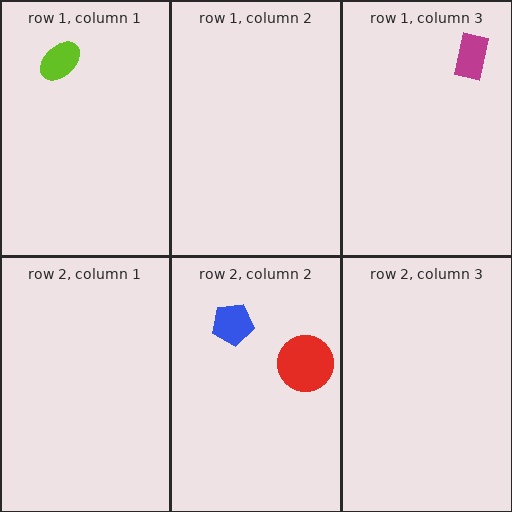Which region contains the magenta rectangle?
The row 1, column 3 region.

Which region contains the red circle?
The row 2, column 2 region.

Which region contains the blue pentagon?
The row 2, column 2 region.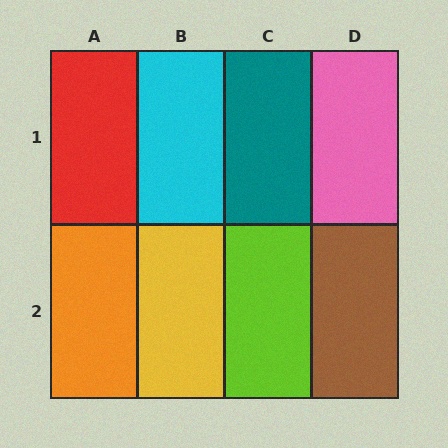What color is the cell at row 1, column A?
Red.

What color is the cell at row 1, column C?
Teal.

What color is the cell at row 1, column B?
Cyan.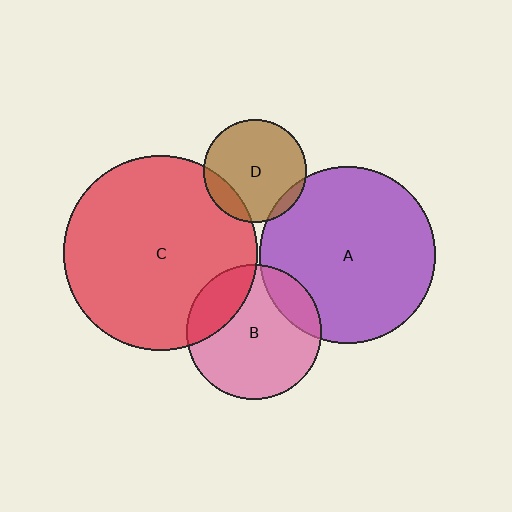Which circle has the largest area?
Circle C (red).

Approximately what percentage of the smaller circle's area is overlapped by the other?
Approximately 5%.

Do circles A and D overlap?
Yes.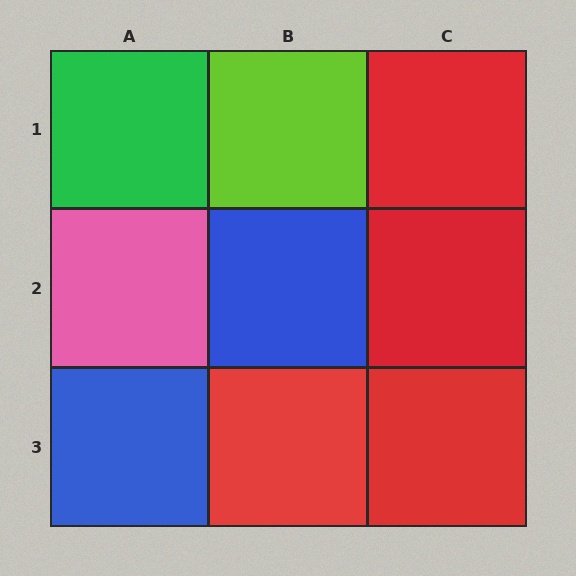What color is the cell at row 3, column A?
Blue.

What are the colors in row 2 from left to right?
Pink, blue, red.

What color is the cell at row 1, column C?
Red.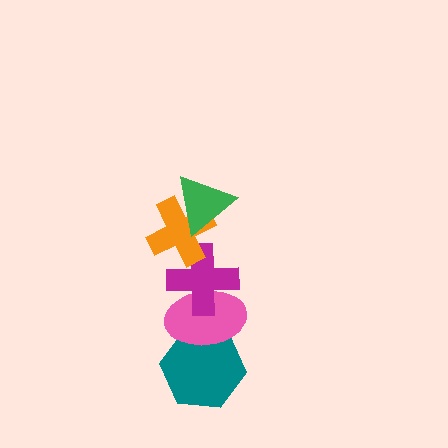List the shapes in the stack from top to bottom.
From top to bottom: the green triangle, the orange cross, the magenta cross, the pink ellipse, the teal hexagon.